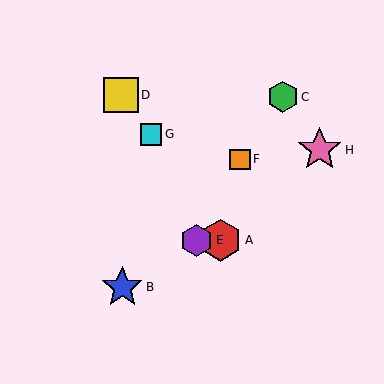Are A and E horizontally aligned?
Yes, both are at y≈240.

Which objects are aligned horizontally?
Objects A, E are aligned horizontally.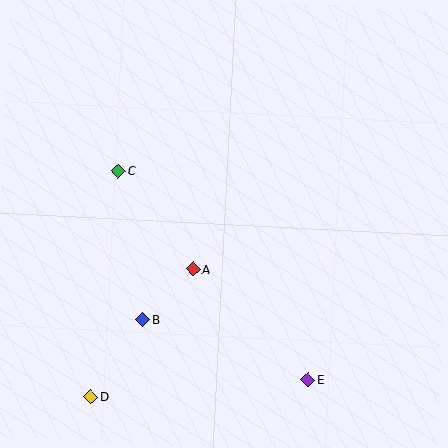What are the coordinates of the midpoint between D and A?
The midpoint between D and A is at (142, 333).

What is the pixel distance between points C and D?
The distance between C and D is 228 pixels.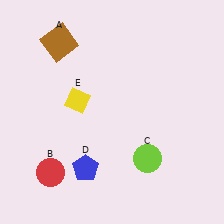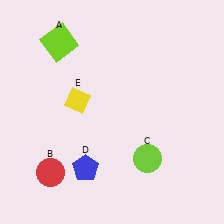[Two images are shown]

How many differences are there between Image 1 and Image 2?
There is 1 difference between the two images.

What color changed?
The square (A) changed from brown in Image 1 to lime in Image 2.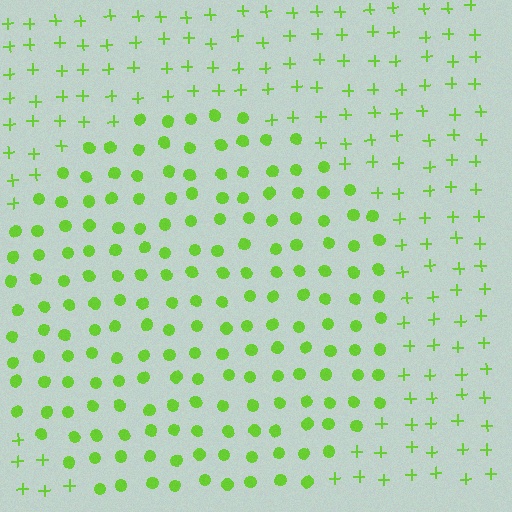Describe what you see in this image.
The image is filled with small lime elements arranged in a uniform grid. A circle-shaped region contains circles, while the surrounding area contains plus signs. The boundary is defined purely by the change in element shape.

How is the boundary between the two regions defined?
The boundary is defined by a change in element shape: circles inside vs. plus signs outside. All elements share the same color and spacing.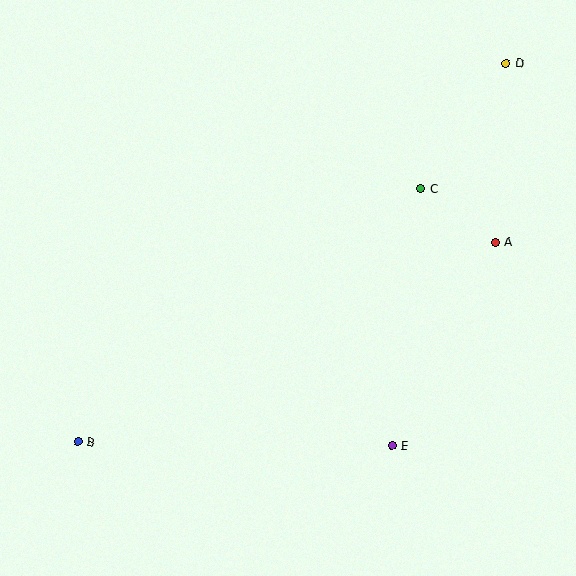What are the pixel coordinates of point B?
Point B is at (78, 442).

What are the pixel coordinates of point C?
Point C is at (420, 188).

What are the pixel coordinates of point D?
Point D is at (506, 63).